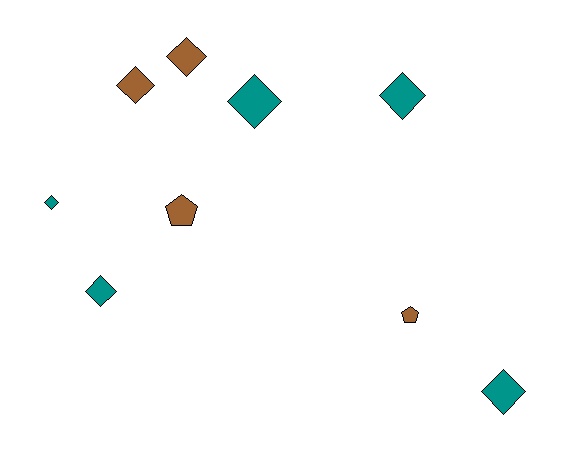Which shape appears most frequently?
Diamond, with 7 objects.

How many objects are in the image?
There are 9 objects.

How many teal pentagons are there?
There are no teal pentagons.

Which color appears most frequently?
Teal, with 5 objects.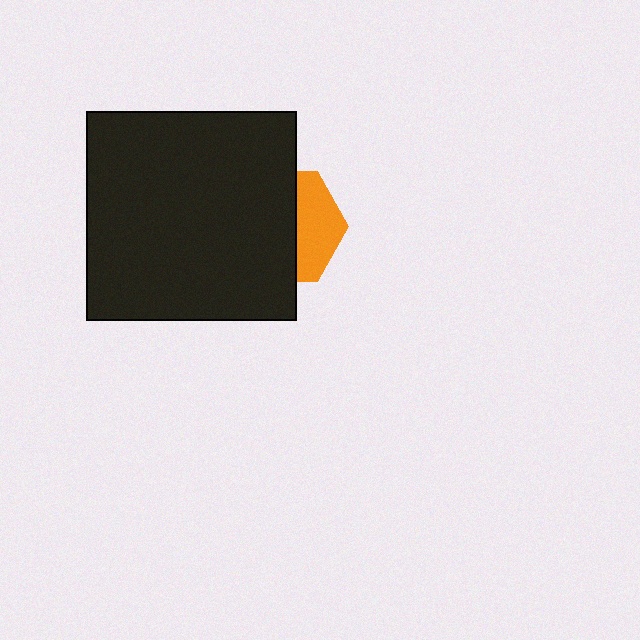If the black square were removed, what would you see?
You would see the complete orange hexagon.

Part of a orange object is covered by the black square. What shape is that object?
It is a hexagon.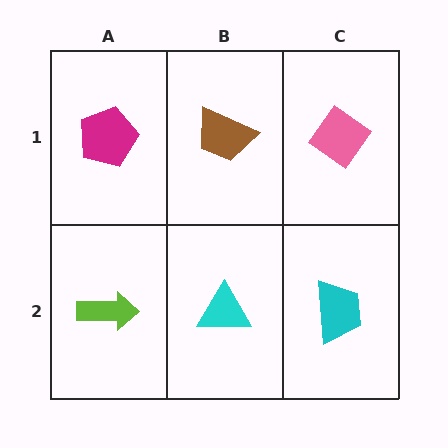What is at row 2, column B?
A cyan triangle.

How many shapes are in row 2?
3 shapes.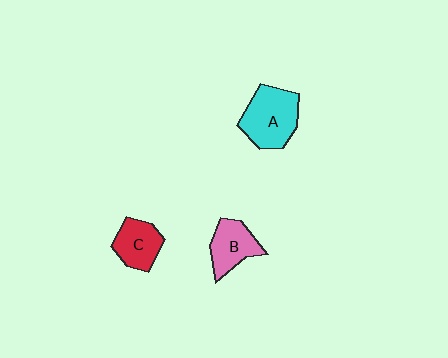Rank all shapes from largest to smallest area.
From largest to smallest: A (cyan), B (pink), C (red).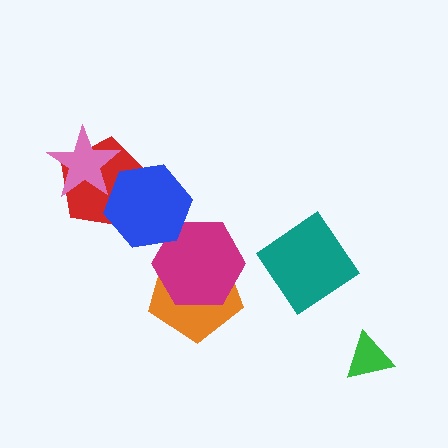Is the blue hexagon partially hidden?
No, no other shape covers it.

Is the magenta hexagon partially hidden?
Yes, it is partially covered by another shape.